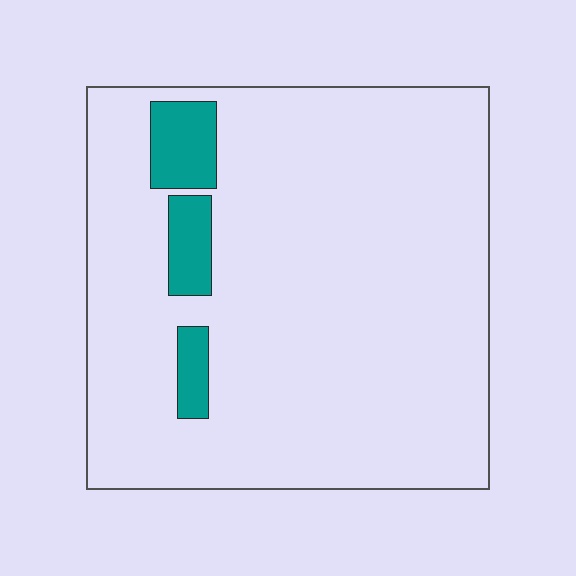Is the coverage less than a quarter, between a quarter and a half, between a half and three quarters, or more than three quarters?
Less than a quarter.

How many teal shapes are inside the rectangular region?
3.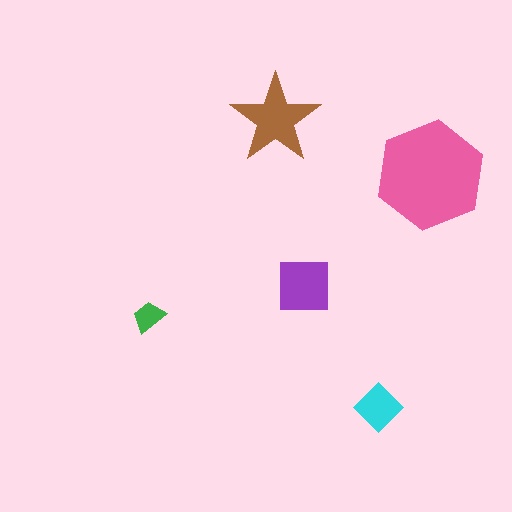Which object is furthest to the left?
The green trapezoid is leftmost.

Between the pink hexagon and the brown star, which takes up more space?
The pink hexagon.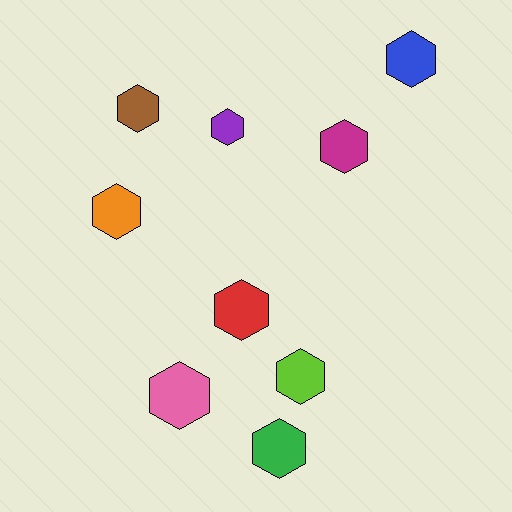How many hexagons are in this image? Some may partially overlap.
There are 9 hexagons.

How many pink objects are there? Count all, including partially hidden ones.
There is 1 pink object.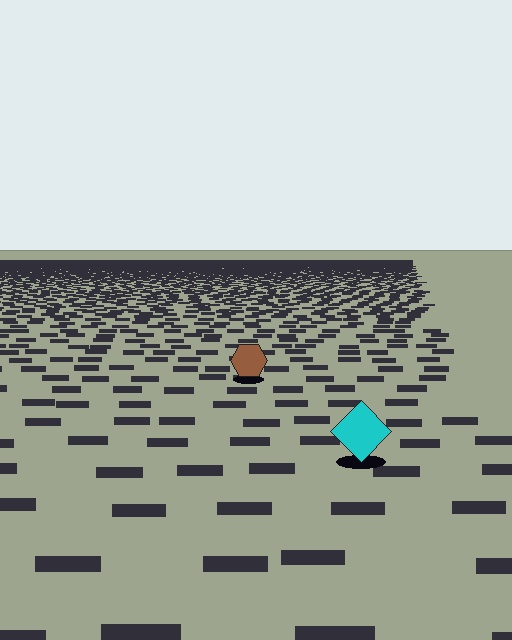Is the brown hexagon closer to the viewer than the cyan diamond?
No. The cyan diamond is closer — you can tell from the texture gradient: the ground texture is coarser near it.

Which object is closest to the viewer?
The cyan diamond is closest. The texture marks near it are larger and more spread out.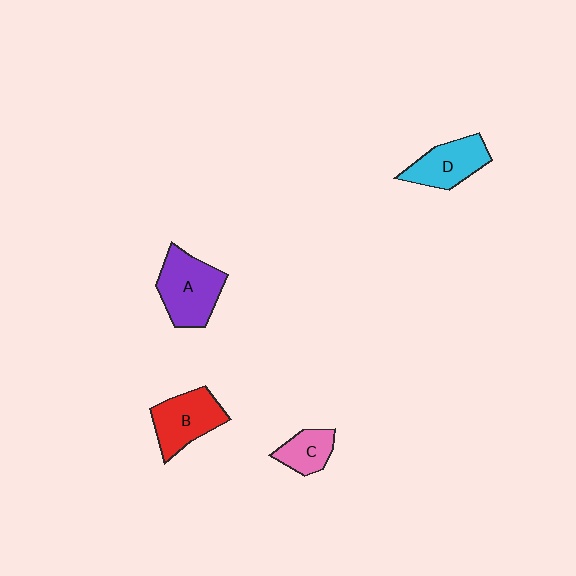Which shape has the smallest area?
Shape C (pink).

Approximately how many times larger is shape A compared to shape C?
Approximately 1.9 times.